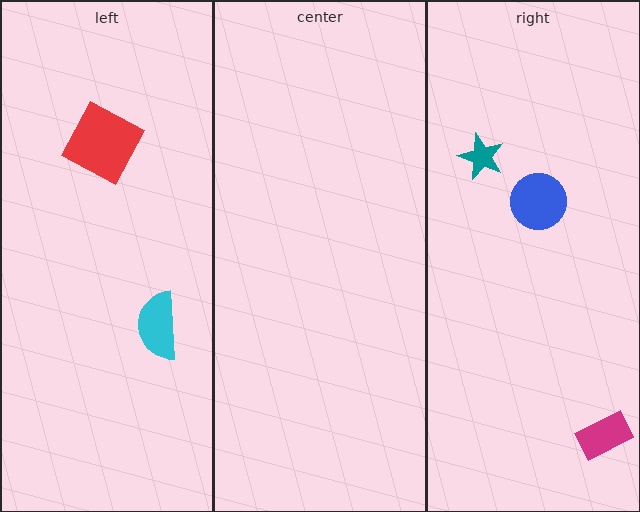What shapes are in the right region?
The teal star, the blue circle, the magenta rectangle.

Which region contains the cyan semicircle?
The left region.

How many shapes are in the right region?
3.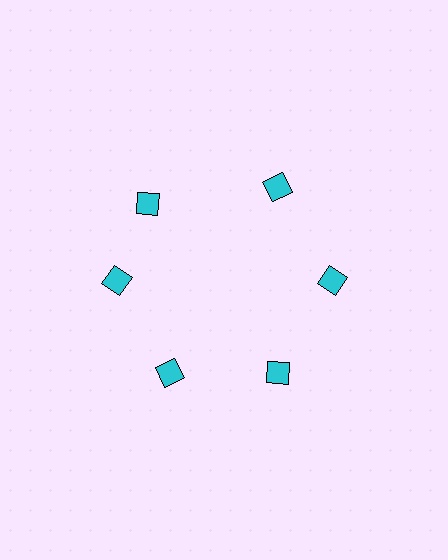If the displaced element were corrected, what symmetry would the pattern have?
It would have 6-fold rotational symmetry — the pattern would map onto itself every 60 degrees.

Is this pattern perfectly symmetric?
No. The 6 cyan squares are arranged in a ring, but one element near the 11 o'clock position is rotated out of alignment along the ring, breaking the 6-fold rotational symmetry.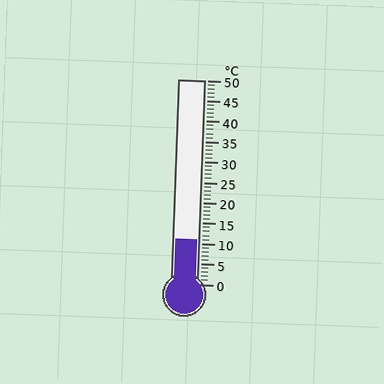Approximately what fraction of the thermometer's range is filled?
The thermometer is filled to approximately 20% of its range.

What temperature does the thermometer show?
The thermometer shows approximately 11°C.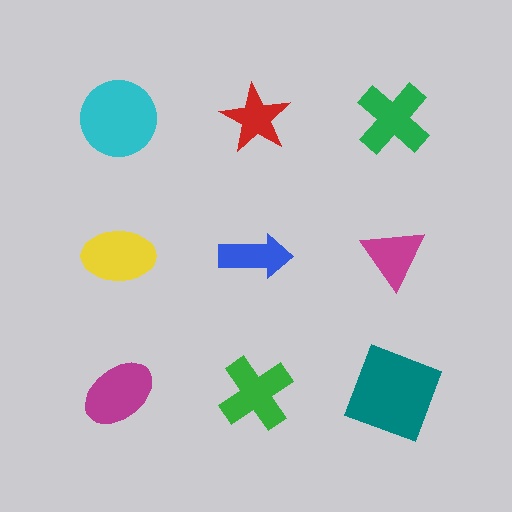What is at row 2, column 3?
A magenta triangle.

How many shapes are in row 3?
3 shapes.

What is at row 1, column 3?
A green cross.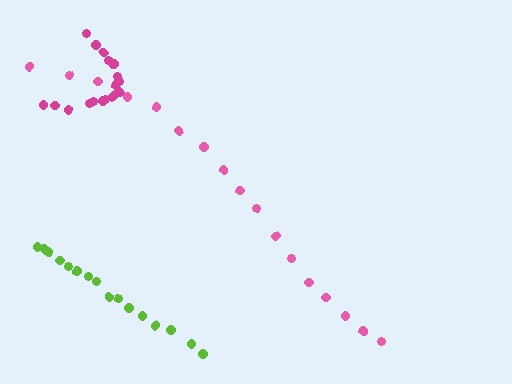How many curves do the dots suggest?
There are 3 distinct paths.